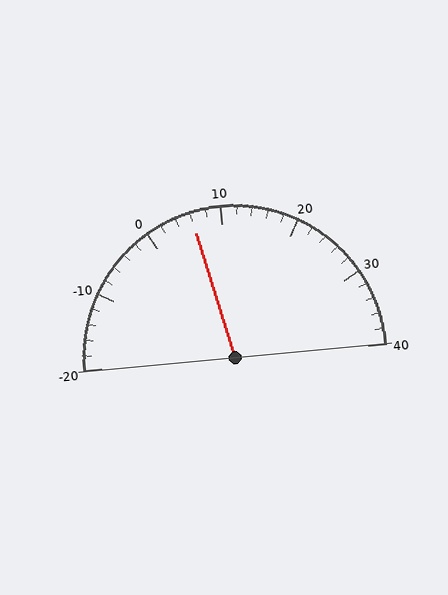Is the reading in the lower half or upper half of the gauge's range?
The reading is in the lower half of the range (-20 to 40).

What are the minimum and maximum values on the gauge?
The gauge ranges from -20 to 40.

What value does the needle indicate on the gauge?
The needle indicates approximately 6.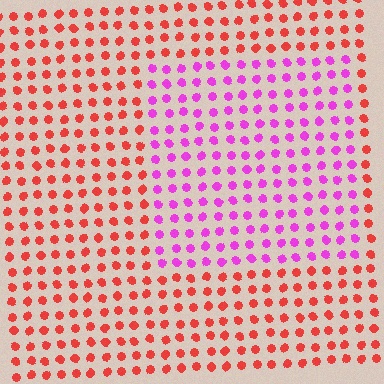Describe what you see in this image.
The image is filled with small red elements in a uniform arrangement. A rectangle-shaped region is visible where the elements are tinted to a slightly different hue, forming a subtle color boundary.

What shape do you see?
I see a rectangle.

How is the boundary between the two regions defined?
The boundary is defined purely by a slight shift in hue (about 58 degrees). Spacing, size, and orientation are identical on both sides.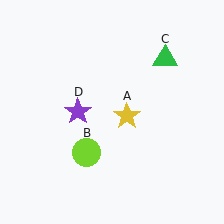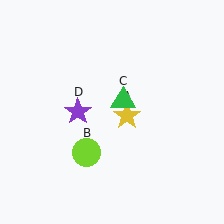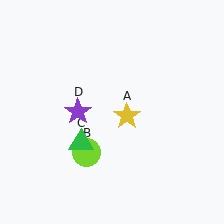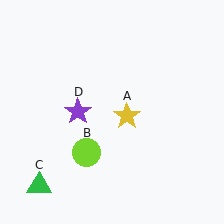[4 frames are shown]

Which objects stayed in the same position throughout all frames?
Yellow star (object A) and lime circle (object B) and purple star (object D) remained stationary.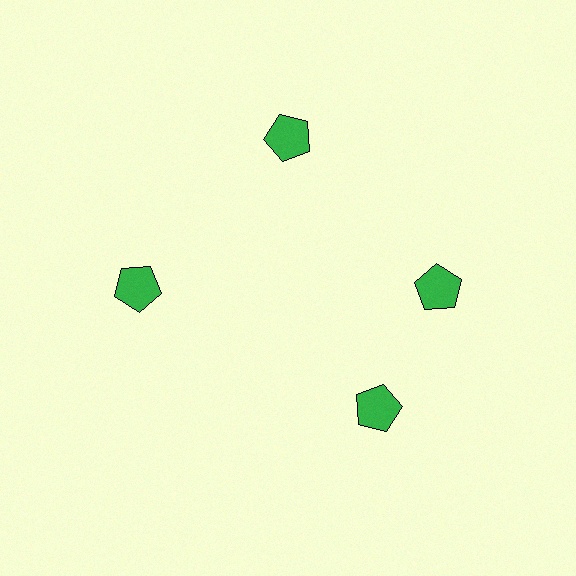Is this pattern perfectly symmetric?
No. The 4 green pentagons are arranged in a ring, but one element near the 6 o'clock position is rotated out of alignment along the ring, breaking the 4-fold rotational symmetry.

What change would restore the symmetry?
The symmetry would be restored by rotating it back into even spacing with its neighbors so that all 4 pentagons sit at equal angles and equal distance from the center.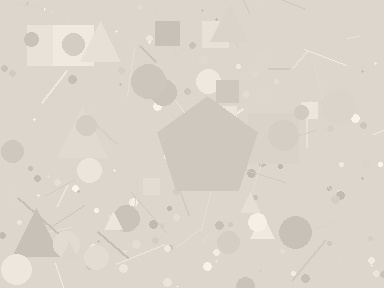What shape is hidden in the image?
A pentagon is hidden in the image.